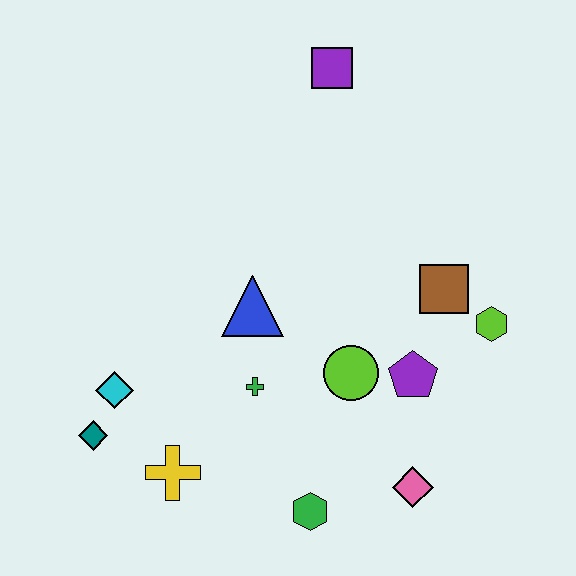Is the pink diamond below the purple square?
Yes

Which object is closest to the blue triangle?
The green cross is closest to the blue triangle.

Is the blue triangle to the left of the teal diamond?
No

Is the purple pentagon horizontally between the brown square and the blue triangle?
Yes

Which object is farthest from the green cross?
The purple square is farthest from the green cross.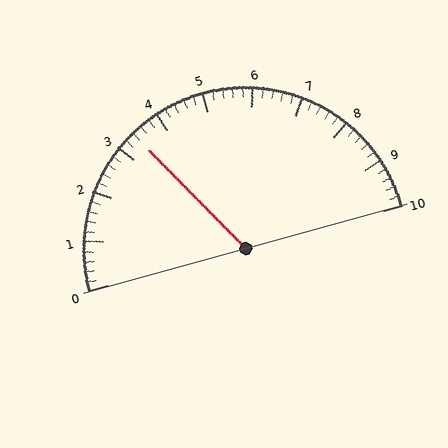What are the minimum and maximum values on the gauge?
The gauge ranges from 0 to 10.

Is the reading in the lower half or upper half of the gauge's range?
The reading is in the lower half of the range (0 to 10).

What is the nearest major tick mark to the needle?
The nearest major tick mark is 3.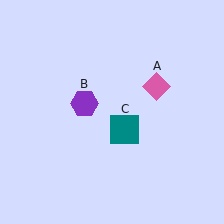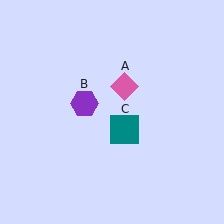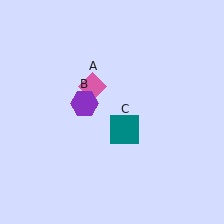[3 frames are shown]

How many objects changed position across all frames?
1 object changed position: pink diamond (object A).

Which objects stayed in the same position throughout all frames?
Purple hexagon (object B) and teal square (object C) remained stationary.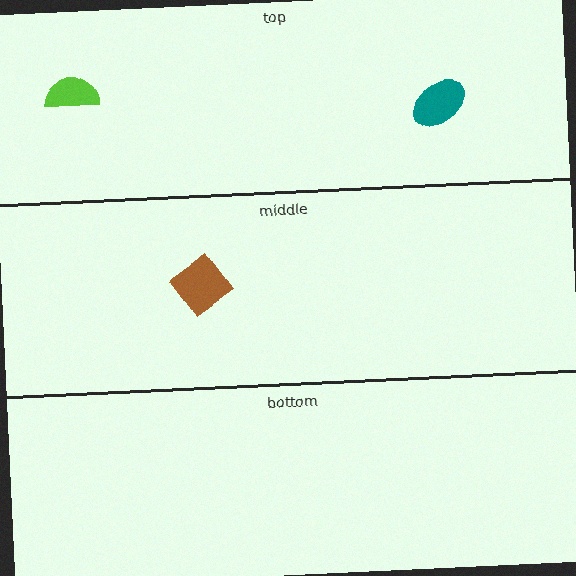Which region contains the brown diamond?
The middle region.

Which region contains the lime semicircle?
The top region.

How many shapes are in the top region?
2.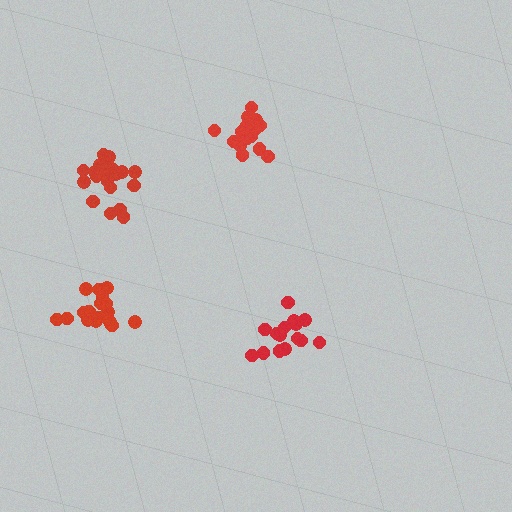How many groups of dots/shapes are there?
There are 4 groups.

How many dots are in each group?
Group 1: 19 dots, Group 2: 15 dots, Group 3: 19 dots, Group 4: 17 dots (70 total).